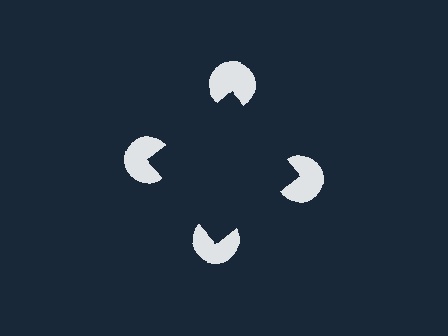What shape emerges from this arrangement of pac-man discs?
An illusory square — its edges are inferred from the aligned wedge cuts in the pac-man discs, not physically drawn.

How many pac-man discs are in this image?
There are 4 — one at each vertex of the illusory square.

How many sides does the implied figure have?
4 sides.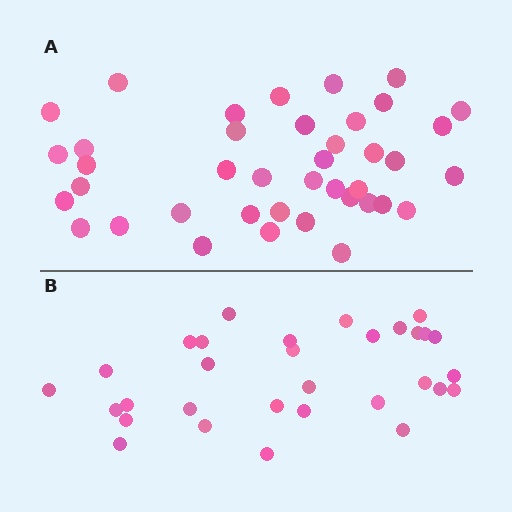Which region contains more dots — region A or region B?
Region A (the top region) has more dots.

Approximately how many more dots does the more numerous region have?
Region A has roughly 8 or so more dots than region B.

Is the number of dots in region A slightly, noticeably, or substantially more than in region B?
Region A has noticeably more, but not dramatically so. The ratio is roughly 1.3 to 1.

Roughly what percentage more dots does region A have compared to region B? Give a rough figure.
About 30% more.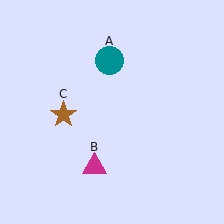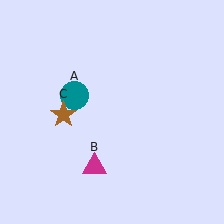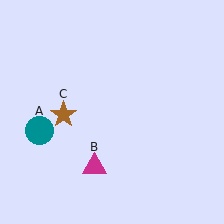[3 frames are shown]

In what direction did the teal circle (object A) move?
The teal circle (object A) moved down and to the left.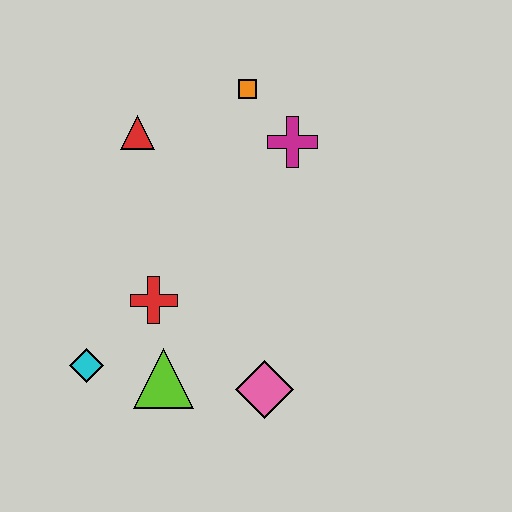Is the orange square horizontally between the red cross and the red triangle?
No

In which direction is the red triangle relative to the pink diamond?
The red triangle is above the pink diamond.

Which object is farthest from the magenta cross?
The cyan diamond is farthest from the magenta cross.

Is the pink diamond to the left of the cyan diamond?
No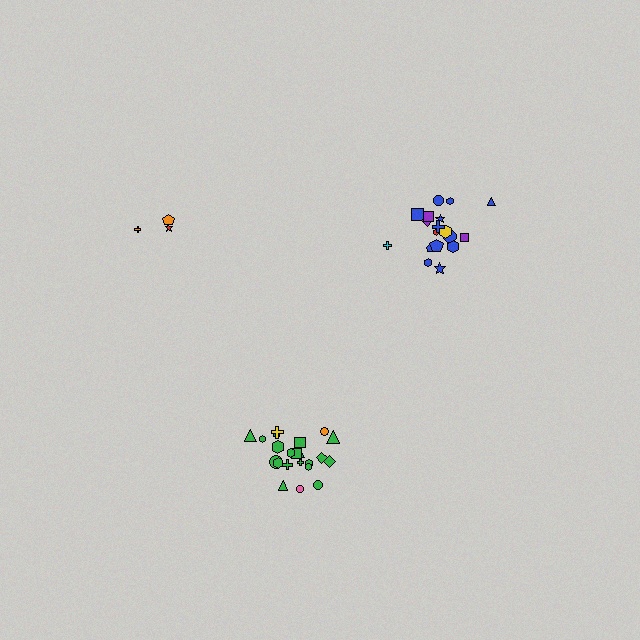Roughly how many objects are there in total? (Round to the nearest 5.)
Roughly 45 objects in total.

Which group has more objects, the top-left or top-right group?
The top-right group.